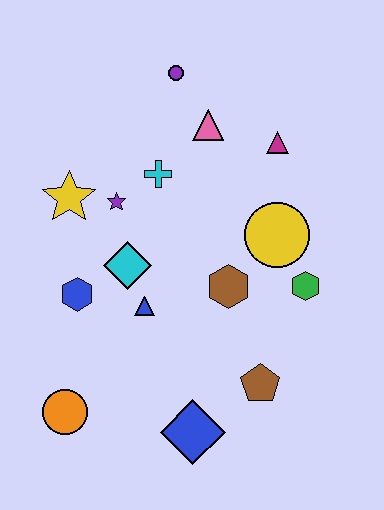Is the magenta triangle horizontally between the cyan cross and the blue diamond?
No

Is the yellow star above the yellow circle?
Yes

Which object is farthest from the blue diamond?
The purple circle is farthest from the blue diamond.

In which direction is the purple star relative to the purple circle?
The purple star is below the purple circle.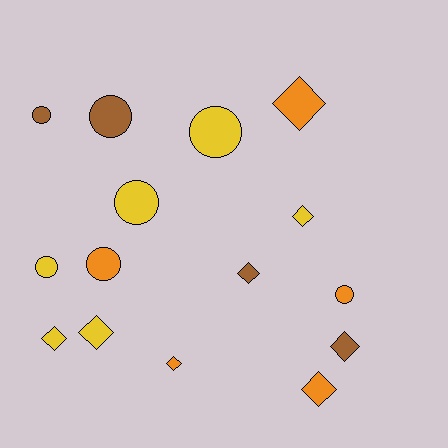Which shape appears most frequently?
Diamond, with 8 objects.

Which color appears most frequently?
Yellow, with 6 objects.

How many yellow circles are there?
There are 3 yellow circles.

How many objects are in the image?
There are 15 objects.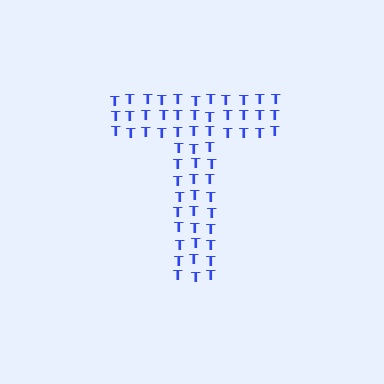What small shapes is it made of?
It is made of small letter T's.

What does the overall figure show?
The overall figure shows the letter T.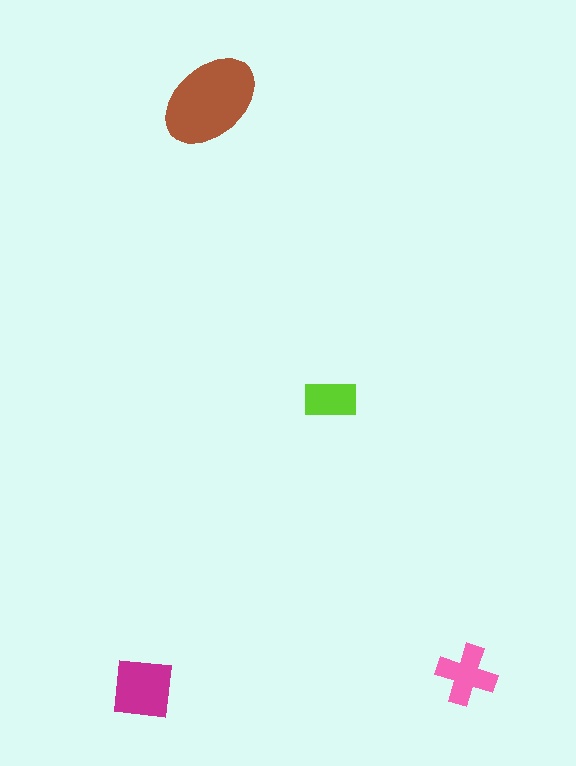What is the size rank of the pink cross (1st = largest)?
3rd.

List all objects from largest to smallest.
The brown ellipse, the magenta square, the pink cross, the lime rectangle.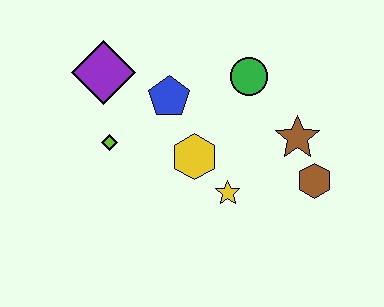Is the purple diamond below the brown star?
No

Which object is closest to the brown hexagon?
The brown star is closest to the brown hexagon.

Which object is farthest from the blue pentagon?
The brown hexagon is farthest from the blue pentagon.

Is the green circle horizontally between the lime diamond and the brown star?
Yes